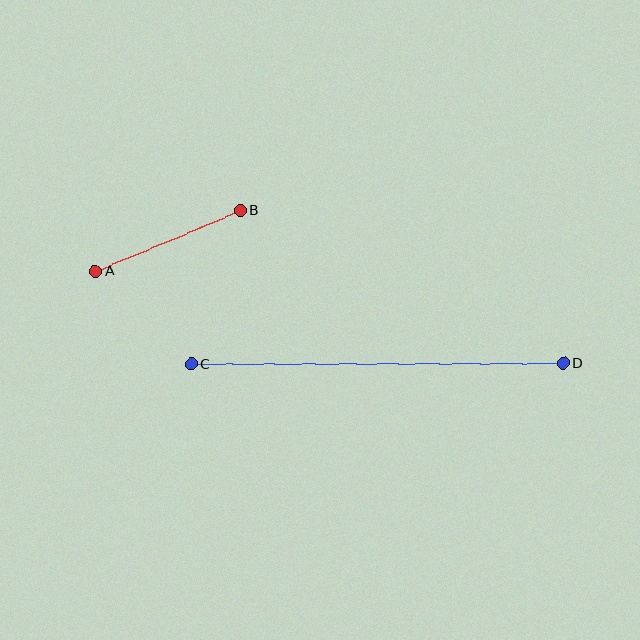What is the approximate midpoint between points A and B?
The midpoint is at approximately (168, 241) pixels.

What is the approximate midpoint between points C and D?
The midpoint is at approximately (377, 364) pixels.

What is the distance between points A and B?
The distance is approximately 157 pixels.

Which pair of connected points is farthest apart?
Points C and D are farthest apart.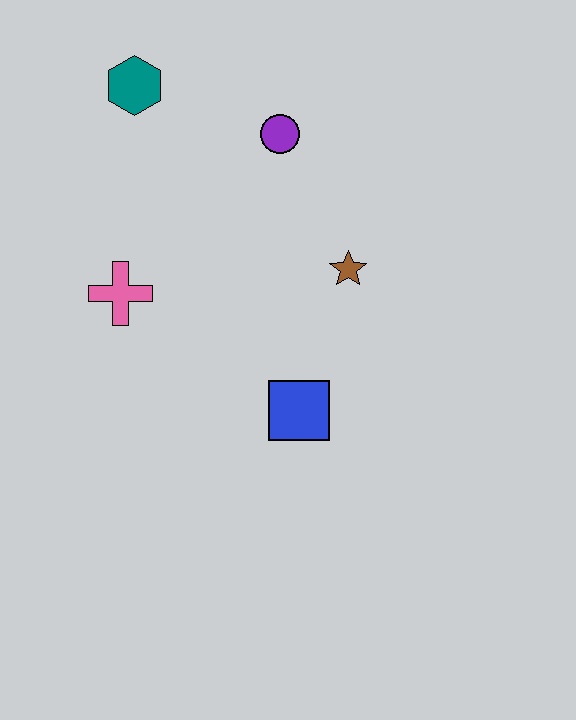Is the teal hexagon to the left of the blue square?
Yes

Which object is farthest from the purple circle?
The blue square is farthest from the purple circle.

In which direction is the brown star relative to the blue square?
The brown star is above the blue square.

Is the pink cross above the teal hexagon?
No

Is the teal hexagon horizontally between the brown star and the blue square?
No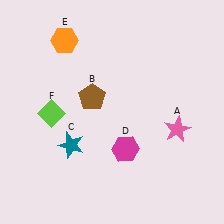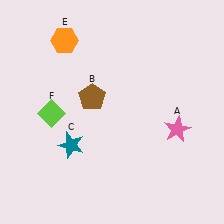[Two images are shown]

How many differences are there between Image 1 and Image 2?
There is 1 difference between the two images.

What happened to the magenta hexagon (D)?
The magenta hexagon (D) was removed in Image 2. It was in the bottom-right area of Image 1.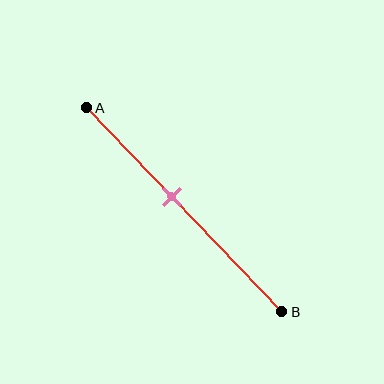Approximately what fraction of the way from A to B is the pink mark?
The pink mark is approximately 45% of the way from A to B.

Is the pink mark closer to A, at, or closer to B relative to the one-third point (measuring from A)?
The pink mark is closer to point B than the one-third point of segment AB.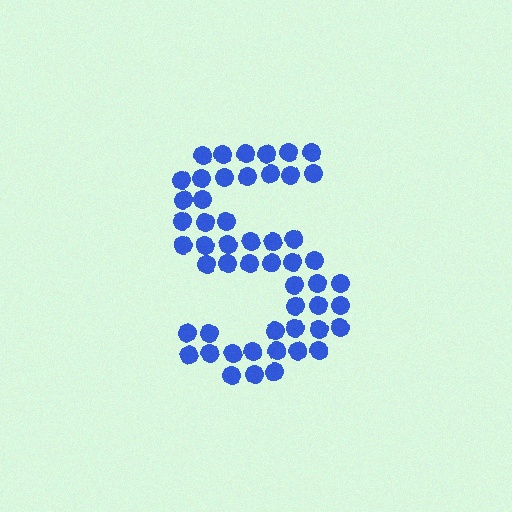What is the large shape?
The large shape is the letter S.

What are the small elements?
The small elements are circles.